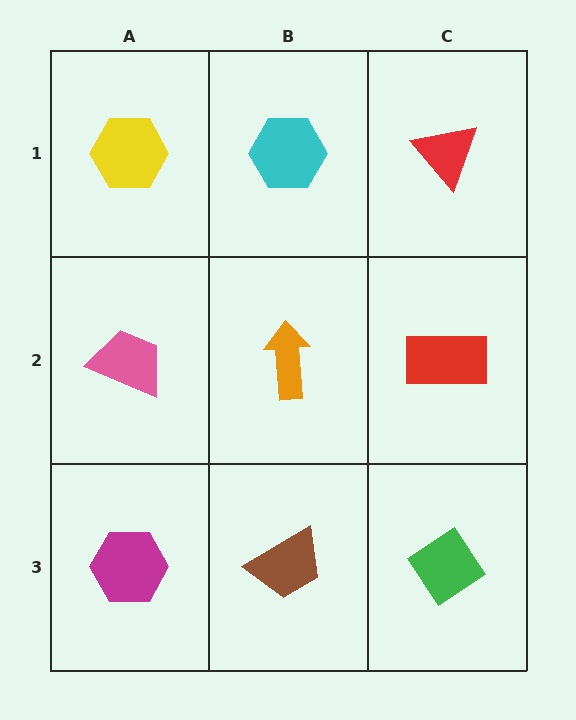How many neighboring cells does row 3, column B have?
3.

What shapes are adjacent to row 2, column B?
A cyan hexagon (row 1, column B), a brown trapezoid (row 3, column B), a pink trapezoid (row 2, column A), a red rectangle (row 2, column C).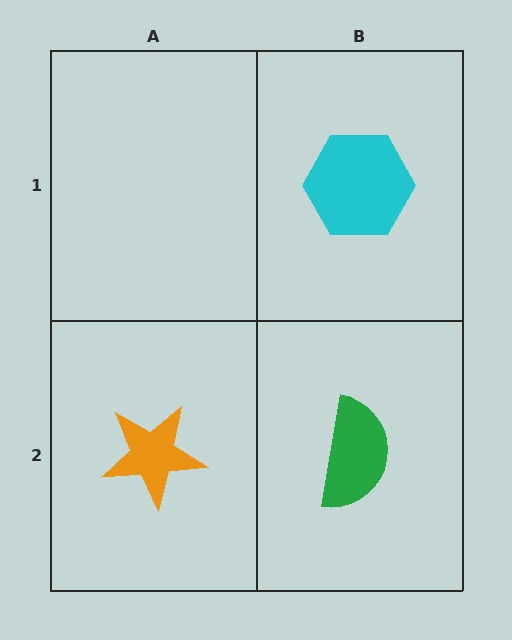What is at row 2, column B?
A green semicircle.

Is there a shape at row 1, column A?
No, that cell is empty.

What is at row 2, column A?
An orange star.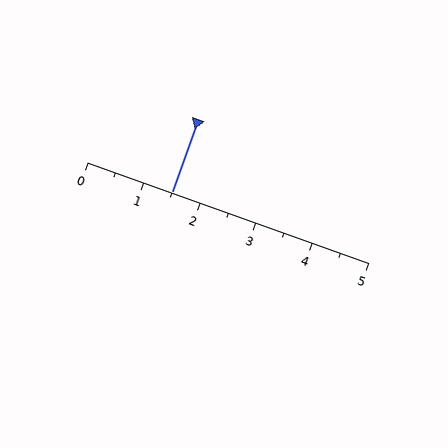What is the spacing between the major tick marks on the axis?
The major ticks are spaced 1 apart.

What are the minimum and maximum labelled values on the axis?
The axis runs from 0 to 5.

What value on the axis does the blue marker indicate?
The marker indicates approximately 1.5.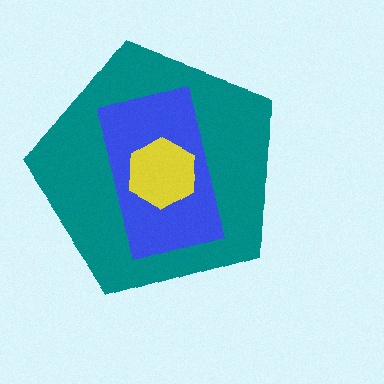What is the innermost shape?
The yellow hexagon.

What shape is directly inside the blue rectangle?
The yellow hexagon.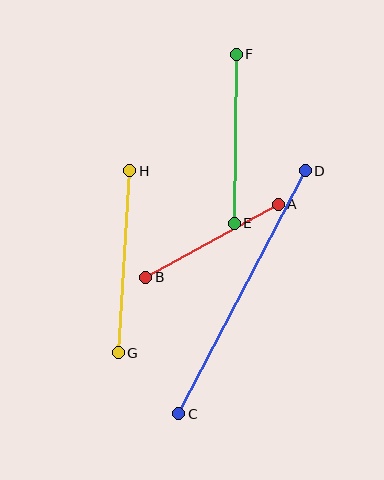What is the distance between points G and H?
The distance is approximately 182 pixels.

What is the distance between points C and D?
The distance is approximately 274 pixels.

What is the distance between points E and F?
The distance is approximately 169 pixels.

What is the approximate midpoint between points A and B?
The midpoint is at approximately (212, 241) pixels.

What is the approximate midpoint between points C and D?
The midpoint is at approximately (242, 292) pixels.